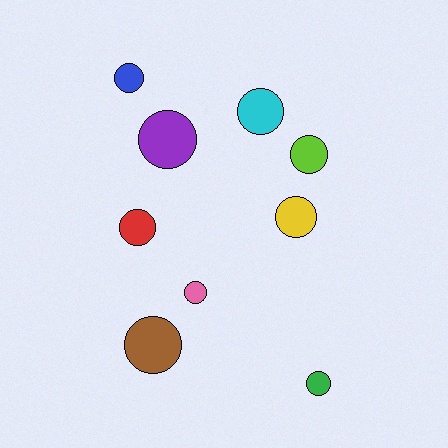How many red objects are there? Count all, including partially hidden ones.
There is 1 red object.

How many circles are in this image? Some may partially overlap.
There are 9 circles.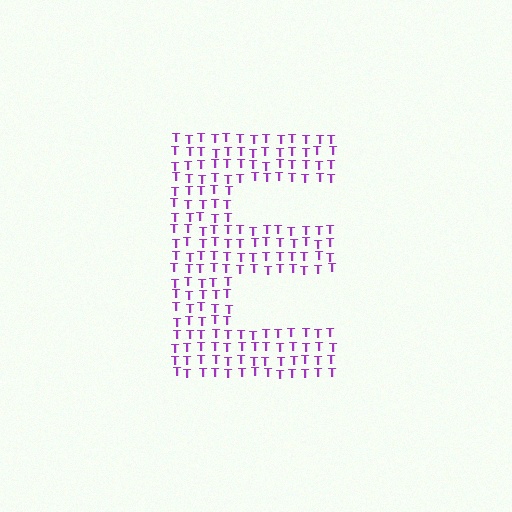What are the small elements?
The small elements are letter T's.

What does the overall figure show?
The overall figure shows the letter E.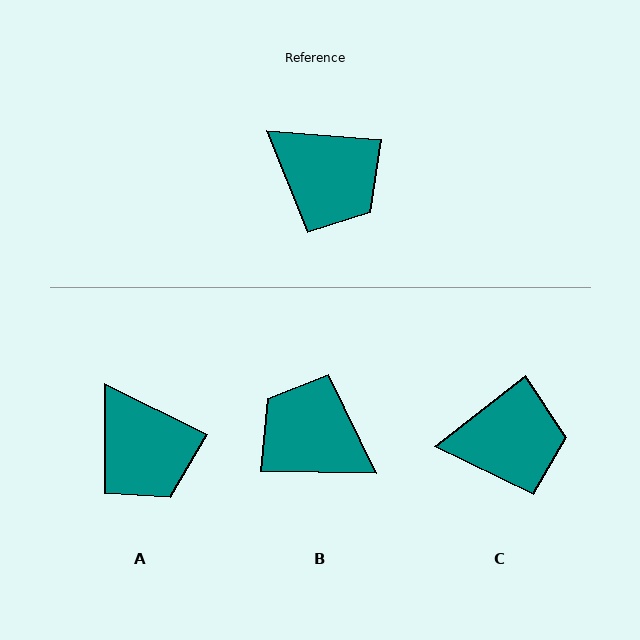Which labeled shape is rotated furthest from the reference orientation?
B, about 177 degrees away.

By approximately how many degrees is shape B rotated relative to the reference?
Approximately 177 degrees clockwise.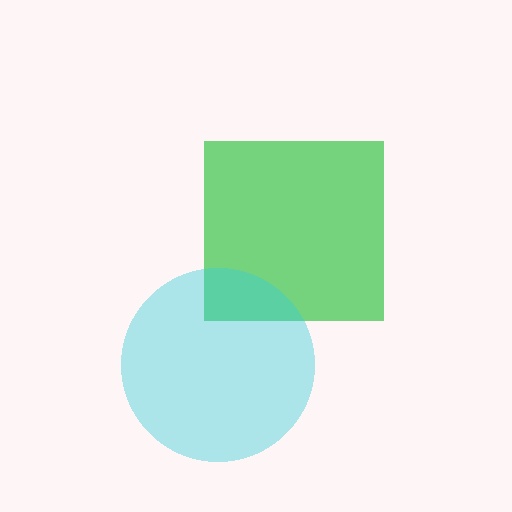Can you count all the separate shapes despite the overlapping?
Yes, there are 2 separate shapes.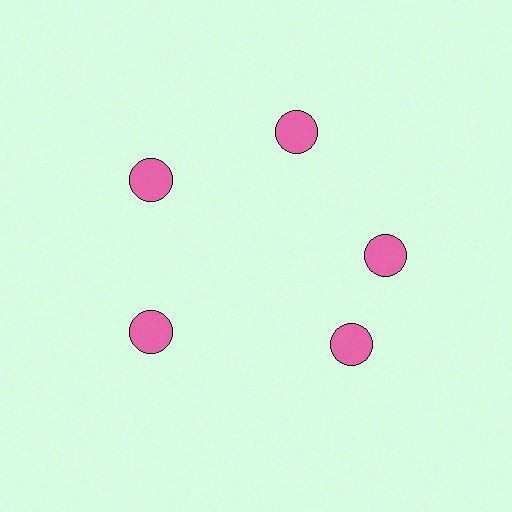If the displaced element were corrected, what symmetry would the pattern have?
It would have 5-fold rotational symmetry — the pattern would map onto itself every 72 degrees.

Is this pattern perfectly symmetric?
No. The 5 pink circles are arranged in a ring, but one element near the 5 o'clock position is rotated out of alignment along the ring, breaking the 5-fold rotational symmetry.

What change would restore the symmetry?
The symmetry would be restored by rotating it back into even spacing with its neighbors so that all 5 circles sit at equal angles and equal distance from the center.